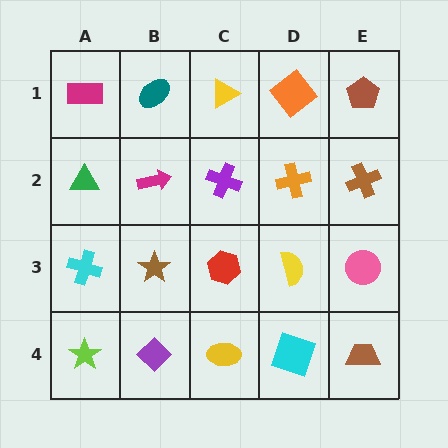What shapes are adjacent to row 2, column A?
A magenta rectangle (row 1, column A), a cyan cross (row 3, column A), a magenta arrow (row 2, column B).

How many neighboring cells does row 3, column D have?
4.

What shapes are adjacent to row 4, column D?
A yellow semicircle (row 3, column D), a yellow ellipse (row 4, column C), a brown trapezoid (row 4, column E).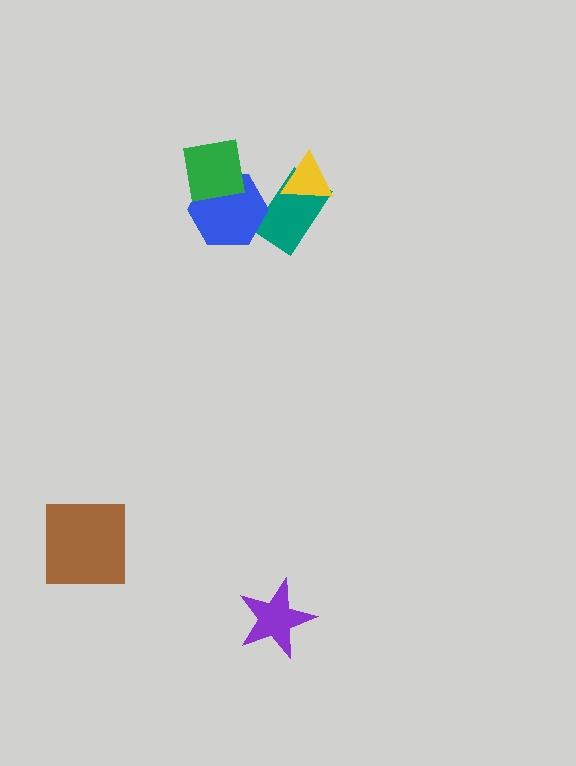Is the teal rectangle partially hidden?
Yes, it is partially covered by another shape.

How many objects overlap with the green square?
1 object overlaps with the green square.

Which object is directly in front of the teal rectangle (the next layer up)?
The blue hexagon is directly in front of the teal rectangle.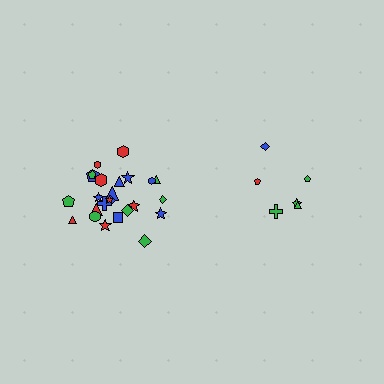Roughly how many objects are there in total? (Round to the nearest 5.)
Roughly 30 objects in total.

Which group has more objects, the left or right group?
The left group.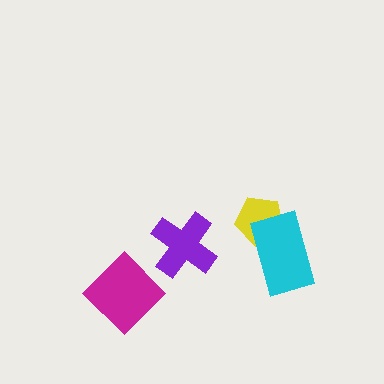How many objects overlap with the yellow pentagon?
1 object overlaps with the yellow pentagon.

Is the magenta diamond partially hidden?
No, no other shape covers it.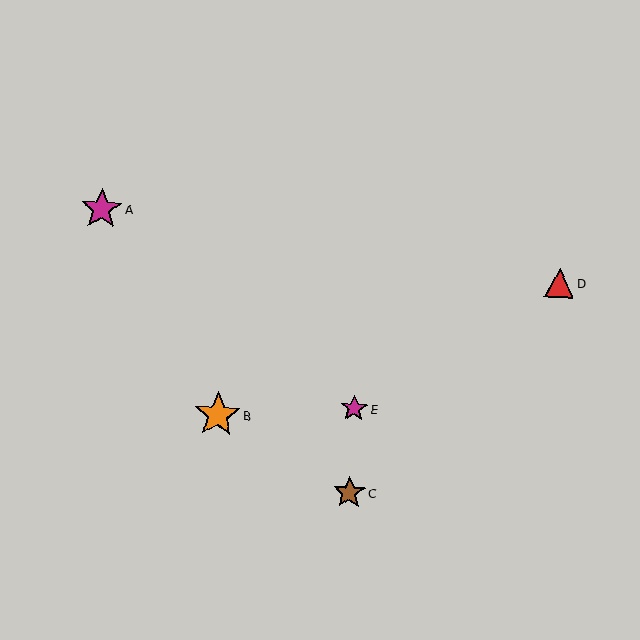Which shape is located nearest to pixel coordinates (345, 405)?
The magenta star (labeled E) at (354, 409) is nearest to that location.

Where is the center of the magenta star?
The center of the magenta star is at (101, 209).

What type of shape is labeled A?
Shape A is a magenta star.